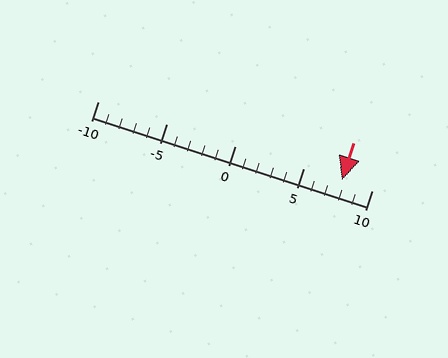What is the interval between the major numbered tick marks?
The major tick marks are spaced 5 units apart.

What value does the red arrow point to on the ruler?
The red arrow points to approximately 8.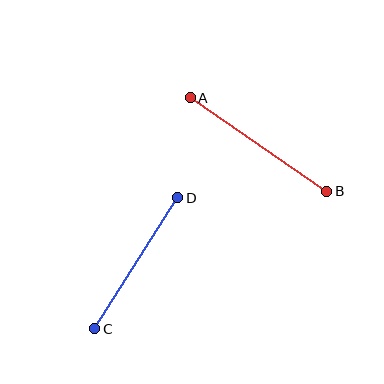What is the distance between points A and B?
The distance is approximately 166 pixels.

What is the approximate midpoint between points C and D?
The midpoint is at approximately (136, 263) pixels.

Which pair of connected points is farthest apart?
Points A and B are farthest apart.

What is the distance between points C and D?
The distance is approximately 155 pixels.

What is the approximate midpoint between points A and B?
The midpoint is at approximately (258, 144) pixels.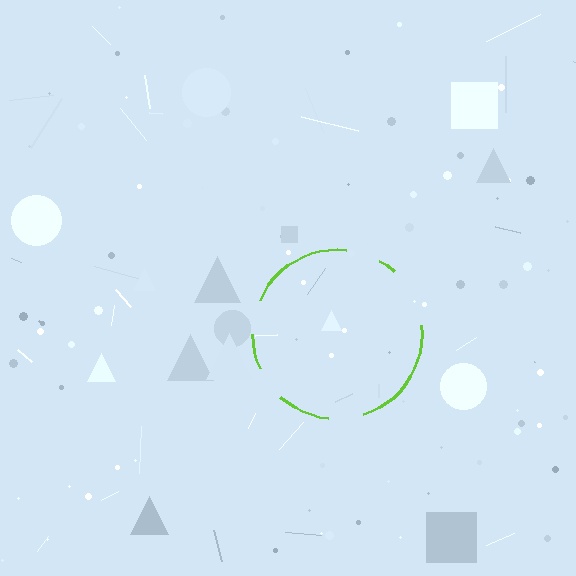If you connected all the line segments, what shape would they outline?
They would outline a circle.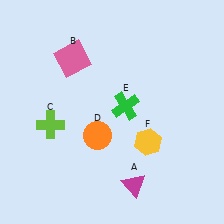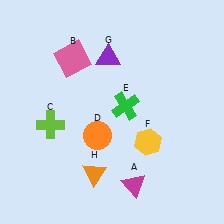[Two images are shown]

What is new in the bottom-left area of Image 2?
An orange triangle (H) was added in the bottom-left area of Image 2.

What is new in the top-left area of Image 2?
A purple triangle (G) was added in the top-left area of Image 2.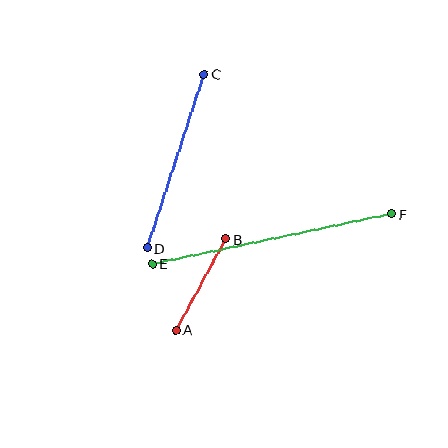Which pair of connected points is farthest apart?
Points E and F are farthest apart.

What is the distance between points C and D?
The distance is approximately 183 pixels.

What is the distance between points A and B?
The distance is approximately 104 pixels.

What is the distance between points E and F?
The distance is approximately 244 pixels.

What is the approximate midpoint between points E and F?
The midpoint is at approximately (272, 239) pixels.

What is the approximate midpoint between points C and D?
The midpoint is at approximately (175, 161) pixels.